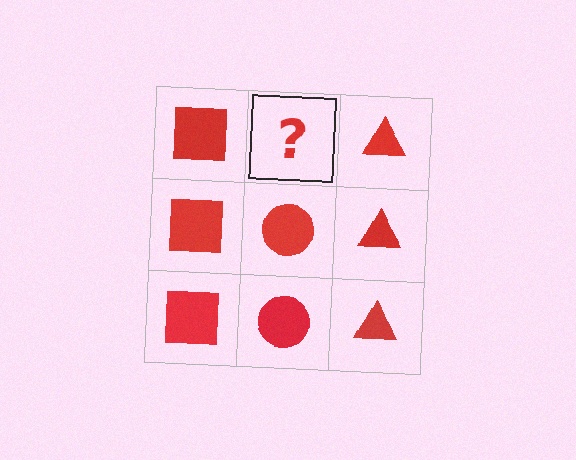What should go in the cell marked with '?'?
The missing cell should contain a red circle.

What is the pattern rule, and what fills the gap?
The rule is that each column has a consistent shape. The gap should be filled with a red circle.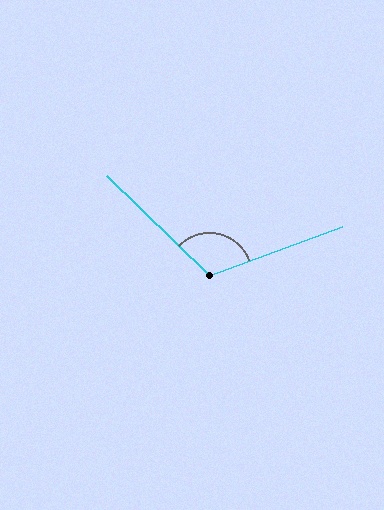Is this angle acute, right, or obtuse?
It is obtuse.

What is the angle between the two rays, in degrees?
Approximately 116 degrees.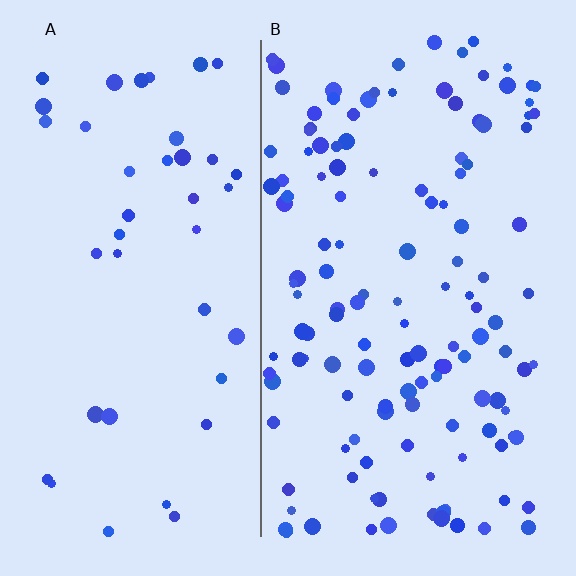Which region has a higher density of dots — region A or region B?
B (the right).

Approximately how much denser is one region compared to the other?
Approximately 3.2× — region B over region A.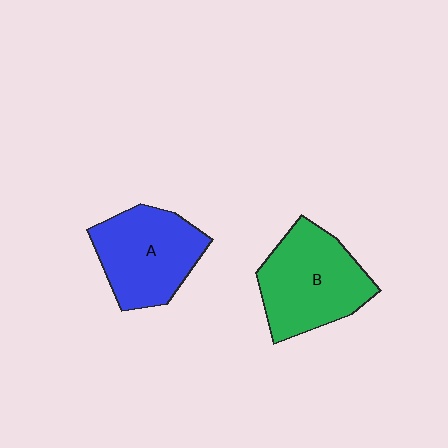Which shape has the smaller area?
Shape A (blue).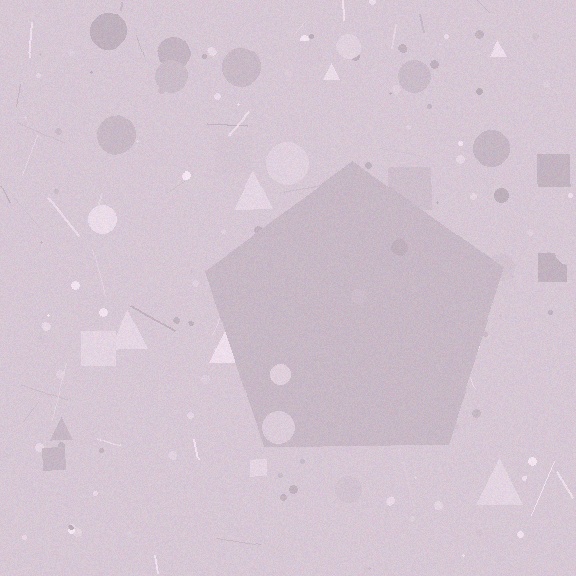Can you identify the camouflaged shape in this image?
The camouflaged shape is a pentagon.